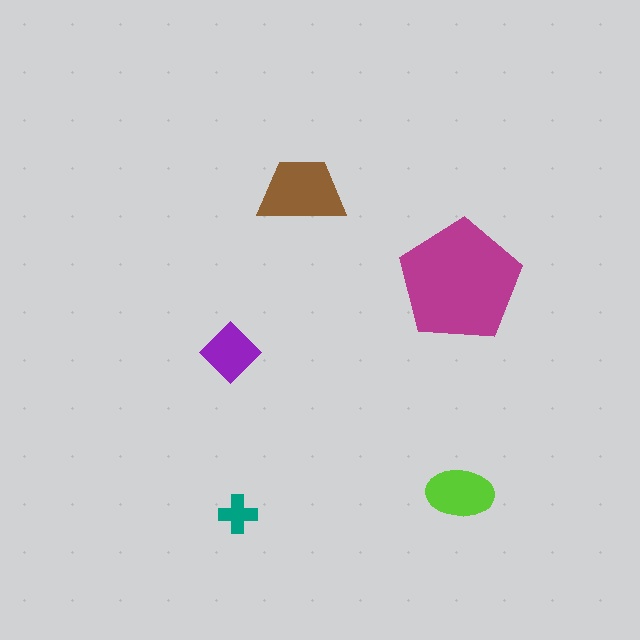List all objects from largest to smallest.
The magenta pentagon, the brown trapezoid, the lime ellipse, the purple diamond, the teal cross.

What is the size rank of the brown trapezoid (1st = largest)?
2nd.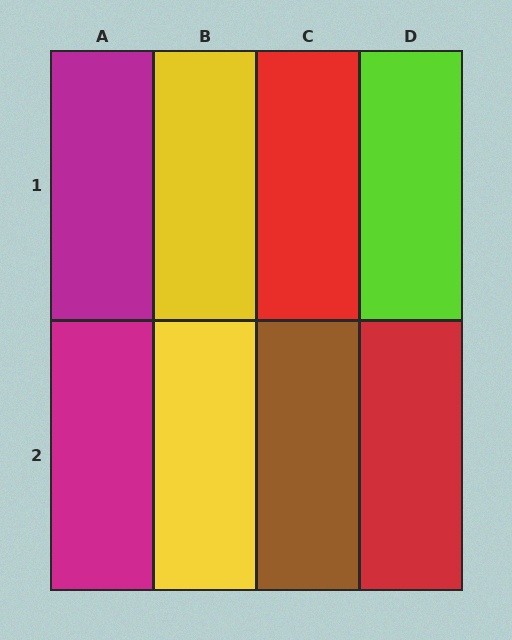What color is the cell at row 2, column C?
Brown.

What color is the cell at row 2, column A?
Magenta.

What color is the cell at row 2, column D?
Red.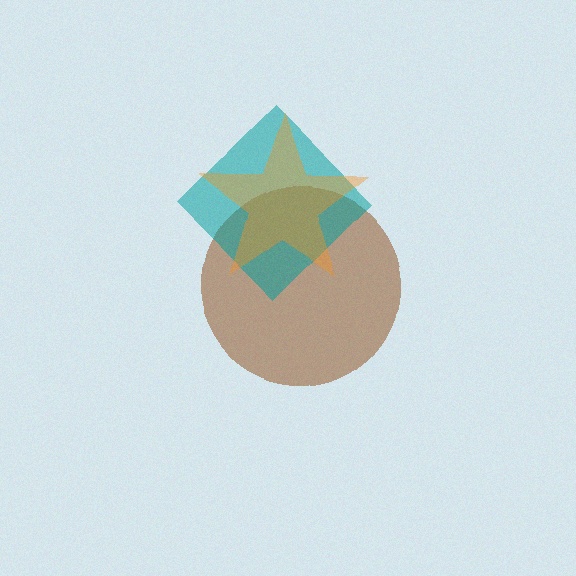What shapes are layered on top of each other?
The layered shapes are: a brown circle, a teal diamond, an orange star.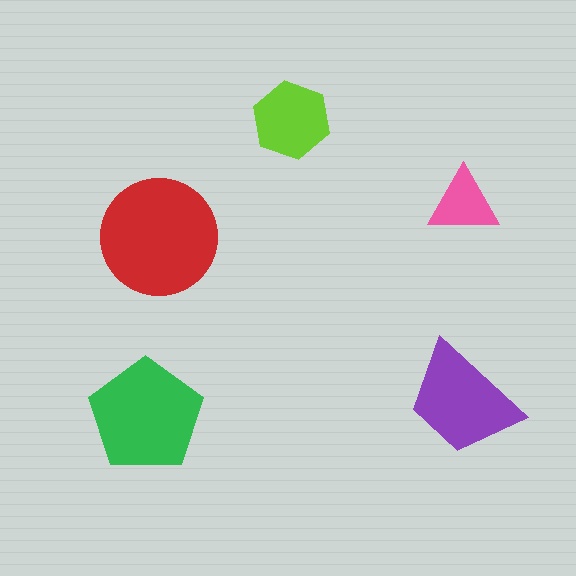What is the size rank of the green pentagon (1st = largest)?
2nd.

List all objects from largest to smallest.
The red circle, the green pentagon, the purple trapezoid, the lime hexagon, the pink triangle.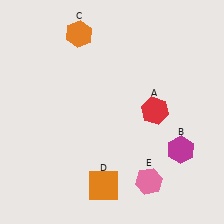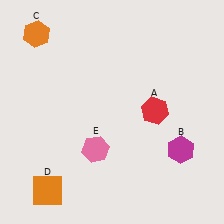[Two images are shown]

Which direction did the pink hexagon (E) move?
The pink hexagon (E) moved left.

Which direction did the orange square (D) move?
The orange square (D) moved left.